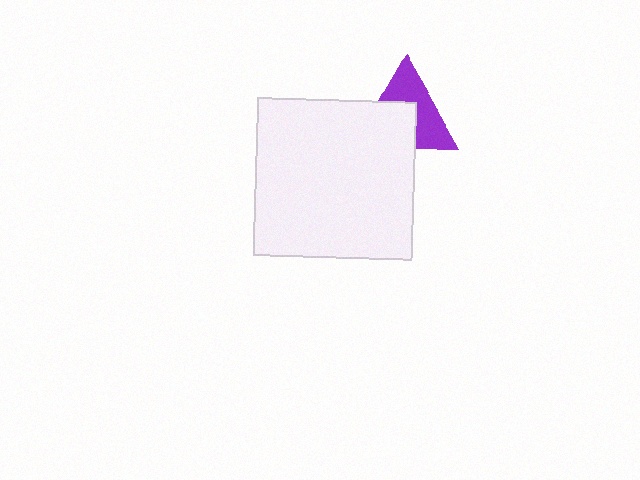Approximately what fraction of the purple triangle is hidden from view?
Roughly 47% of the purple triangle is hidden behind the white square.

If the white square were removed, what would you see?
You would see the complete purple triangle.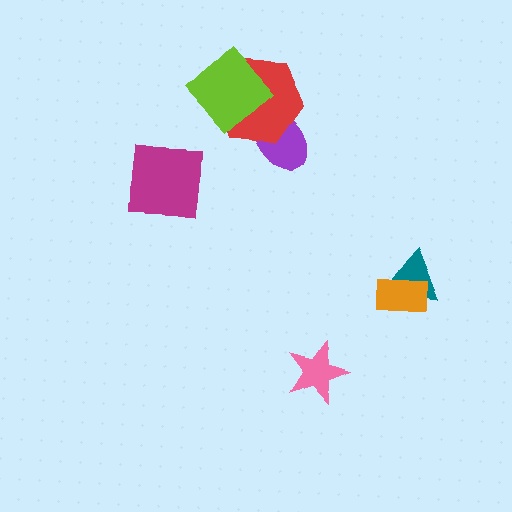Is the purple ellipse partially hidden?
Yes, it is partially covered by another shape.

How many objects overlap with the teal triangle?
1 object overlaps with the teal triangle.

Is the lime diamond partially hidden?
No, no other shape covers it.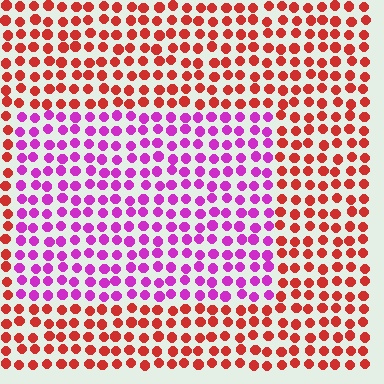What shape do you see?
I see a rectangle.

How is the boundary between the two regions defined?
The boundary is defined purely by a slight shift in hue (about 59 degrees). Spacing, size, and orientation are identical on both sides.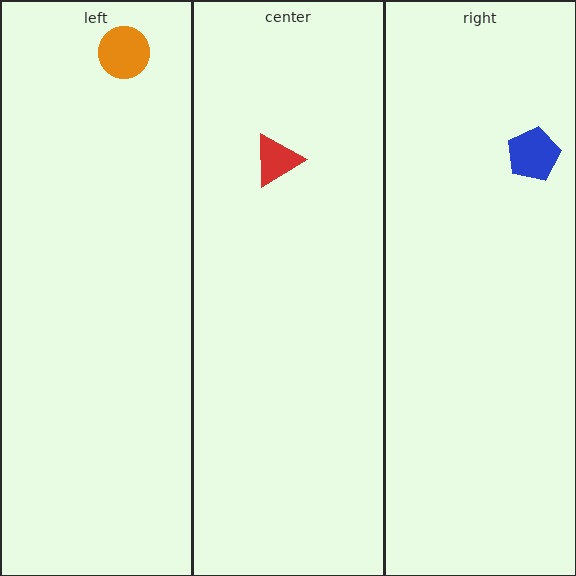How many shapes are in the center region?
1.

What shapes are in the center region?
The red triangle.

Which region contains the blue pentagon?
The right region.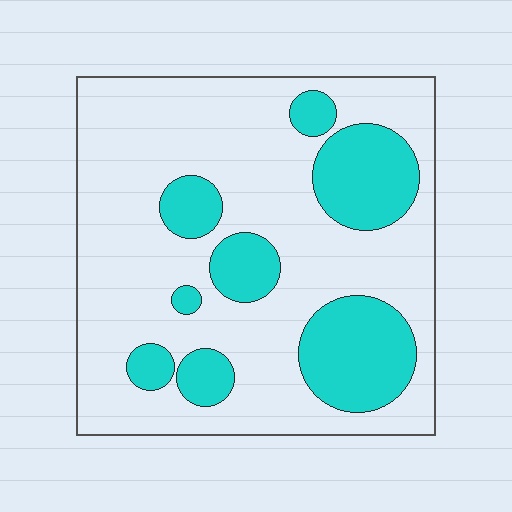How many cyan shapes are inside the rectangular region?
8.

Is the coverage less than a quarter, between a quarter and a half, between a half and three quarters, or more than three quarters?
Between a quarter and a half.